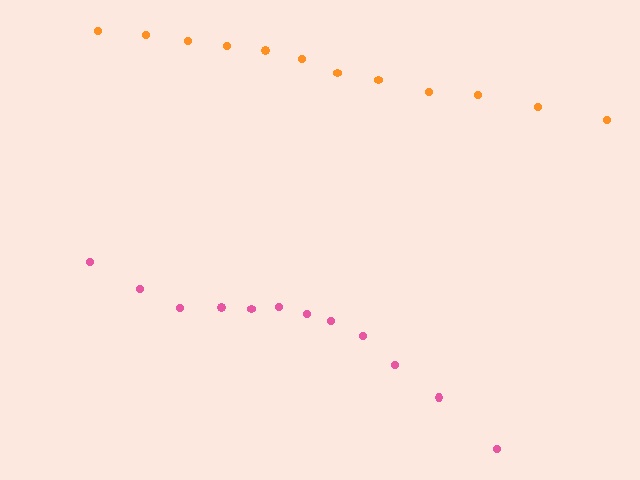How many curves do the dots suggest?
There are 2 distinct paths.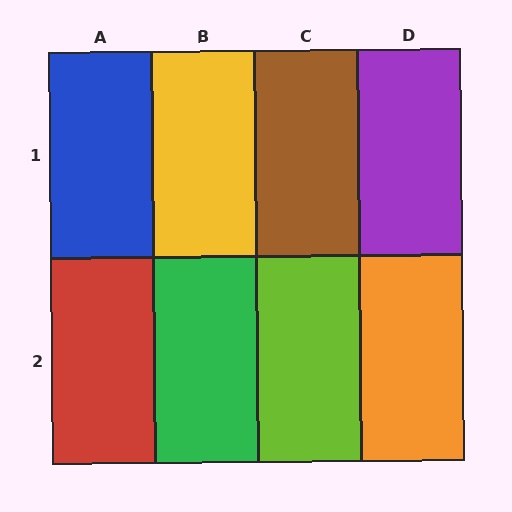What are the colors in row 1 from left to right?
Blue, yellow, brown, purple.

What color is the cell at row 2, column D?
Orange.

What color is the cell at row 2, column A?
Red.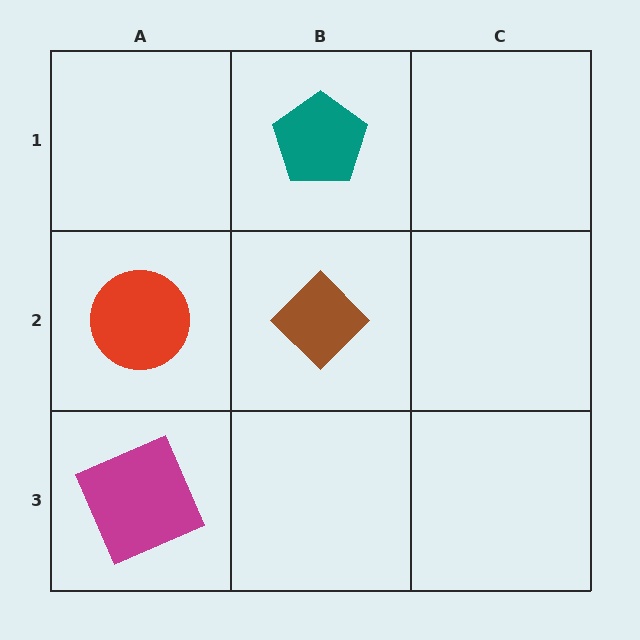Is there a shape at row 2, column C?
No, that cell is empty.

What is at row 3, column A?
A magenta square.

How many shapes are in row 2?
2 shapes.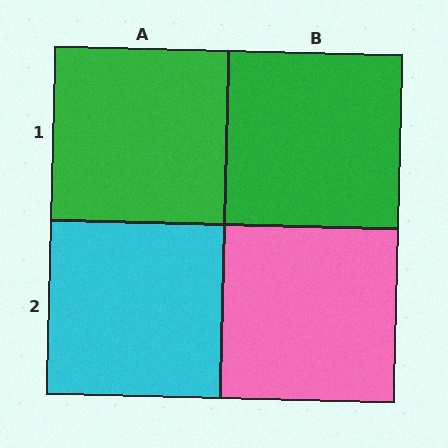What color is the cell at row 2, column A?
Cyan.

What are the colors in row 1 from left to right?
Green, green.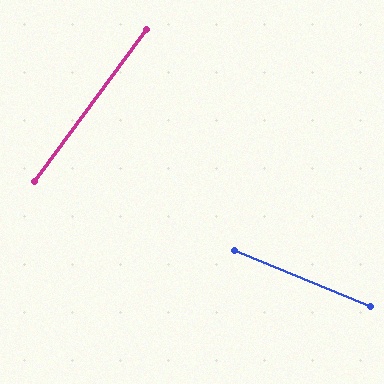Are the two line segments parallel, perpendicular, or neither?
Neither parallel nor perpendicular — they differ by about 76°.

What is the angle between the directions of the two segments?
Approximately 76 degrees.